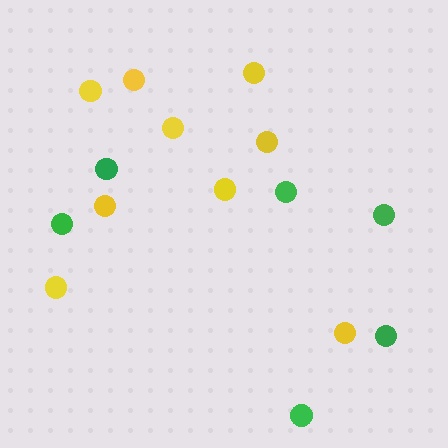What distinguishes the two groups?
There are 2 groups: one group of green circles (6) and one group of yellow circles (9).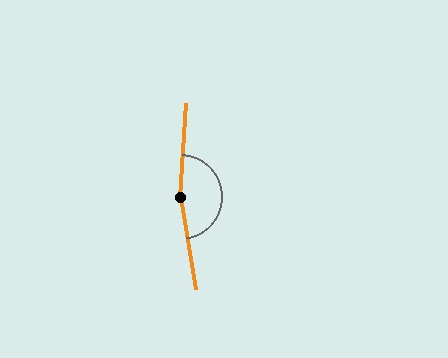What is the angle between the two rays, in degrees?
Approximately 167 degrees.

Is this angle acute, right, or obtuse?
It is obtuse.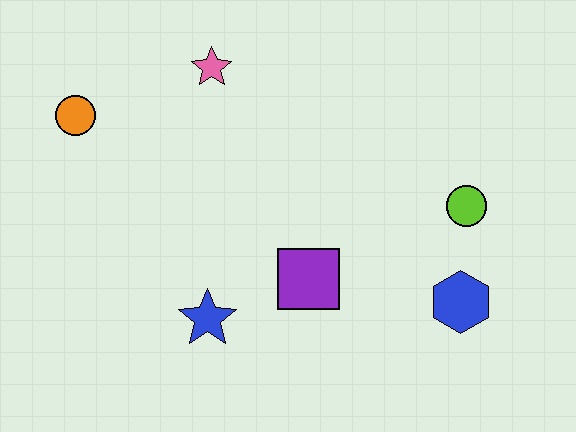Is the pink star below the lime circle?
No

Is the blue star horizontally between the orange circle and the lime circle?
Yes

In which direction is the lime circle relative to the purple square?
The lime circle is to the right of the purple square.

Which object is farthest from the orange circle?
The blue hexagon is farthest from the orange circle.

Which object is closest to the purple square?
The blue star is closest to the purple square.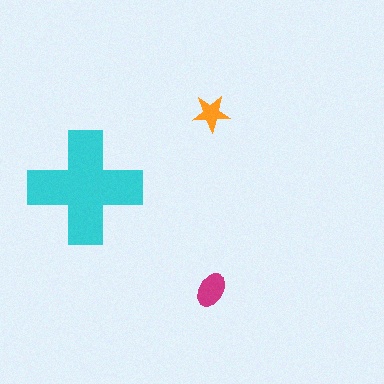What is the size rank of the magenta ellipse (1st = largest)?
2nd.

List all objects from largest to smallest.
The cyan cross, the magenta ellipse, the orange star.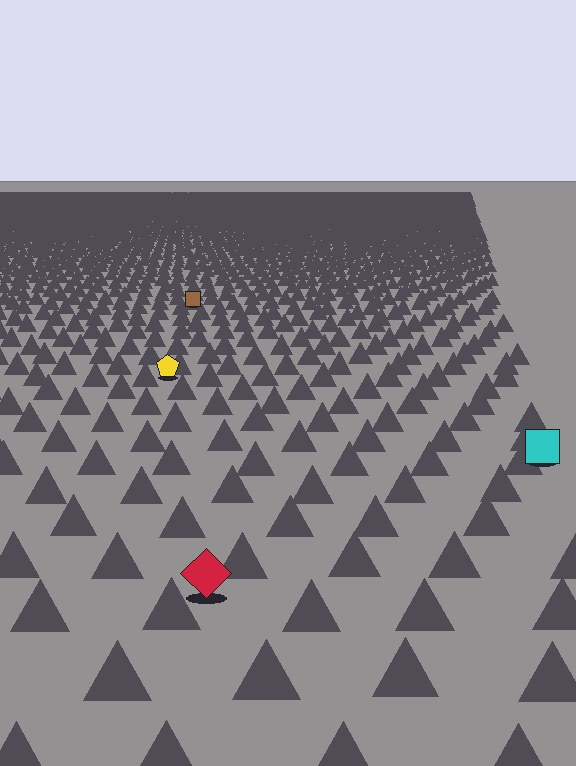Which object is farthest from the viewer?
The brown square is farthest from the viewer. It appears smaller and the ground texture around it is denser.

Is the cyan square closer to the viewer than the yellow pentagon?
Yes. The cyan square is closer — you can tell from the texture gradient: the ground texture is coarser near it.